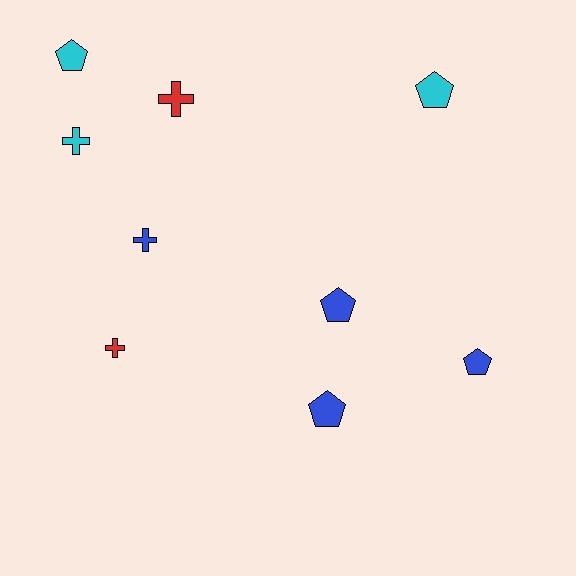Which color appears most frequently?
Blue, with 4 objects.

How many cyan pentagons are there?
There are 2 cyan pentagons.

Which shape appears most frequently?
Pentagon, with 5 objects.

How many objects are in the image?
There are 9 objects.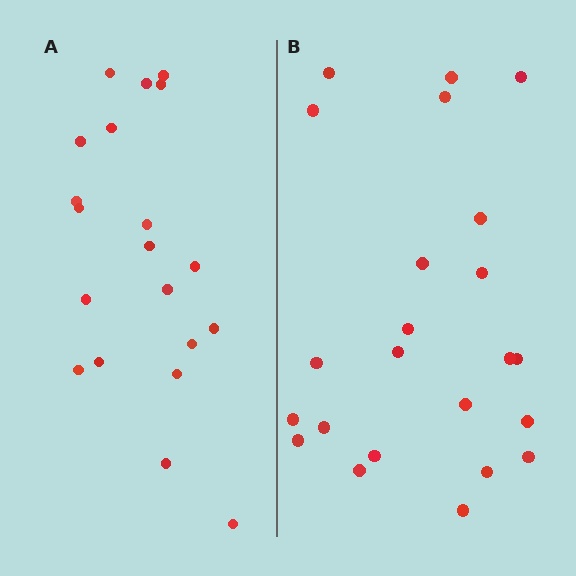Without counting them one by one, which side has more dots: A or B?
Region B (the right region) has more dots.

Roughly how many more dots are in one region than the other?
Region B has just a few more — roughly 2 or 3 more dots than region A.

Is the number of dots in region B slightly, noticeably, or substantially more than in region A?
Region B has only slightly more — the two regions are fairly close. The ratio is roughly 1.1 to 1.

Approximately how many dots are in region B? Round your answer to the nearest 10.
About 20 dots. (The exact count is 23, which rounds to 20.)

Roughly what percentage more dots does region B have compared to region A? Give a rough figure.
About 15% more.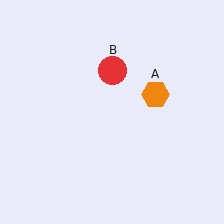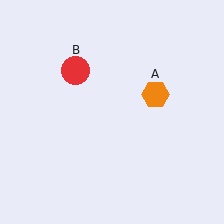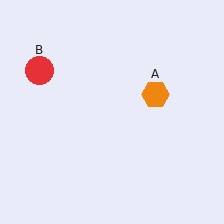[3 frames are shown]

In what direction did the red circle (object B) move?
The red circle (object B) moved left.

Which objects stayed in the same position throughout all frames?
Orange hexagon (object A) remained stationary.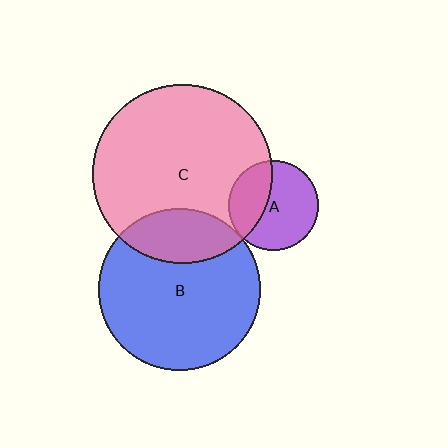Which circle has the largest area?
Circle C (pink).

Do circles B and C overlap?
Yes.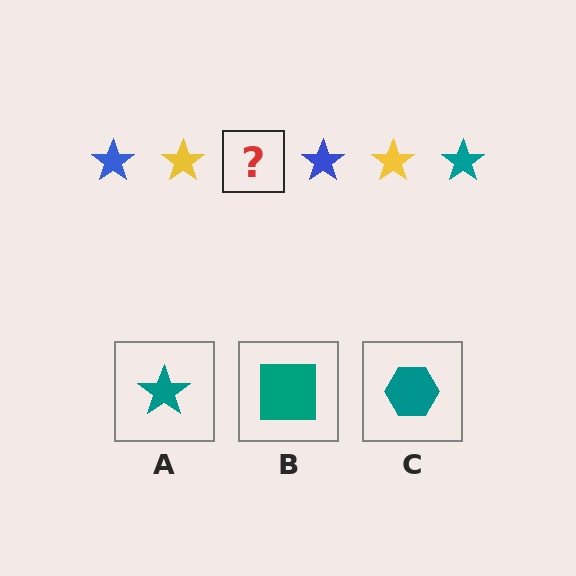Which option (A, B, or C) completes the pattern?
A.